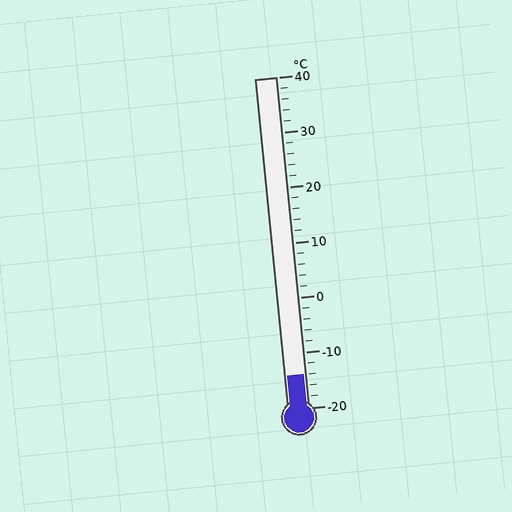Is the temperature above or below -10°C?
The temperature is below -10°C.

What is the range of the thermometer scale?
The thermometer scale ranges from -20°C to 40°C.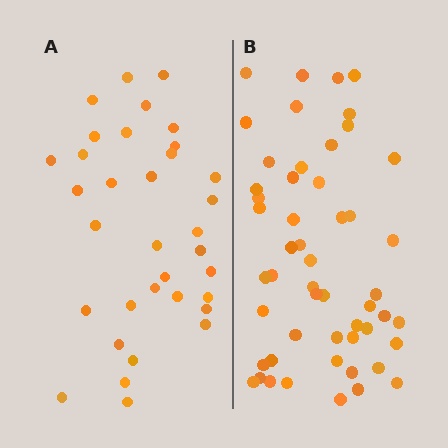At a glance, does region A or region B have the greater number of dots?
Region B (the right region) has more dots.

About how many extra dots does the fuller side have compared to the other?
Region B has approximately 20 more dots than region A.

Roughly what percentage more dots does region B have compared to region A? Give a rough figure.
About 55% more.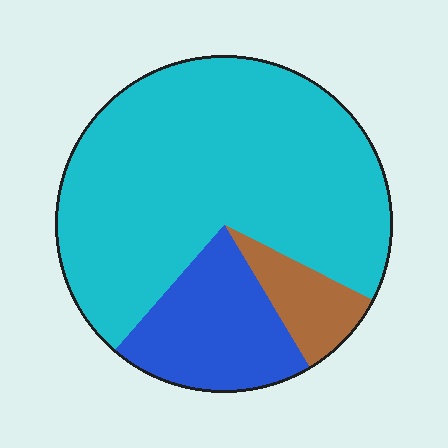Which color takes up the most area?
Cyan, at roughly 70%.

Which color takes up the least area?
Brown, at roughly 10%.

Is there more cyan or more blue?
Cyan.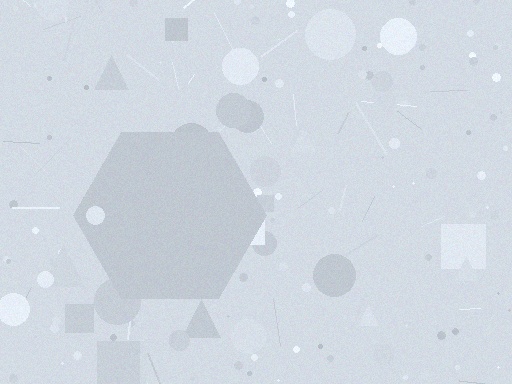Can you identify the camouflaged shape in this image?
The camouflaged shape is a hexagon.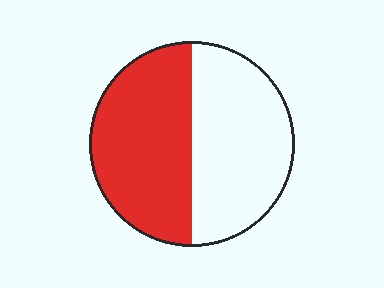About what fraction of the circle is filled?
About one half (1/2).